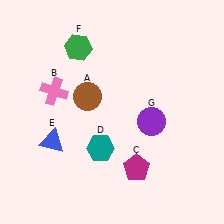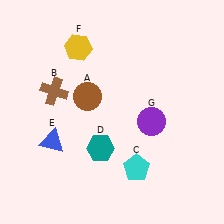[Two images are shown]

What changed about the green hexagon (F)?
In Image 1, F is green. In Image 2, it changed to yellow.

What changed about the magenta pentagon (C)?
In Image 1, C is magenta. In Image 2, it changed to cyan.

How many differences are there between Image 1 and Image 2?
There are 3 differences between the two images.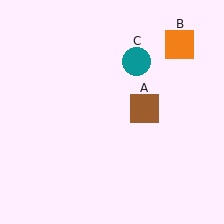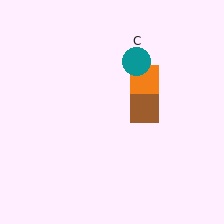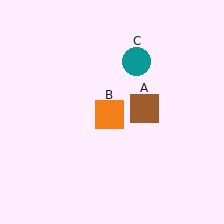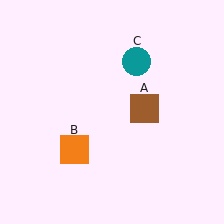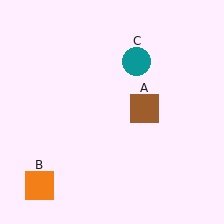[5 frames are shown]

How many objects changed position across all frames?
1 object changed position: orange square (object B).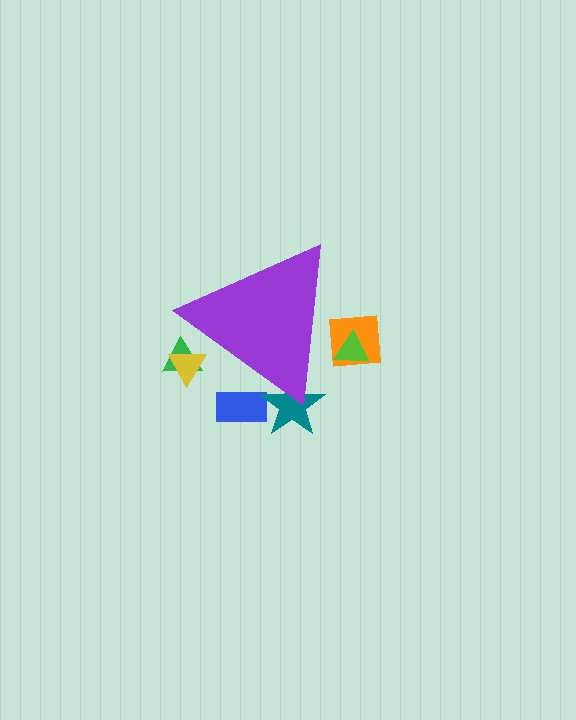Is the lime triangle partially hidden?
Yes, the lime triangle is partially hidden behind the purple triangle.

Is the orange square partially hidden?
Yes, the orange square is partially hidden behind the purple triangle.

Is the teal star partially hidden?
Yes, the teal star is partially hidden behind the purple triangle.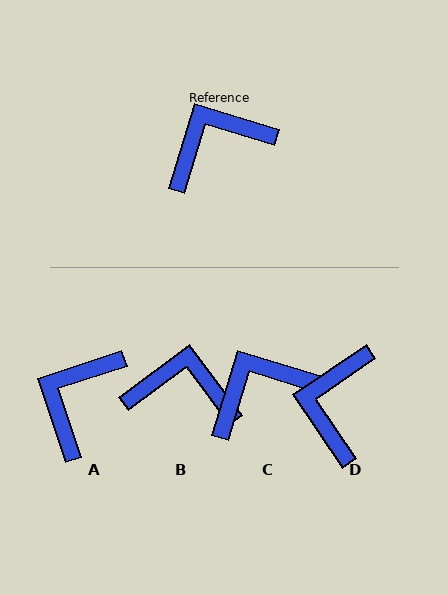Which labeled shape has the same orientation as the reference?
C.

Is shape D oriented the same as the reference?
No, it is off by about 51 degrees.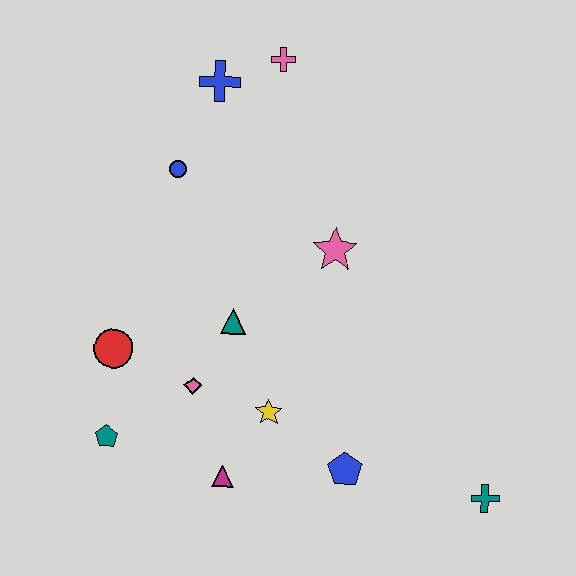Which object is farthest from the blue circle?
The teal cross is farthest from the blue circle.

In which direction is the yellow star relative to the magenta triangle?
The yellow star is above the magenta triangle.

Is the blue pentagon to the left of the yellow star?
No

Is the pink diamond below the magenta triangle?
No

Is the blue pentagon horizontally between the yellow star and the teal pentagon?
No